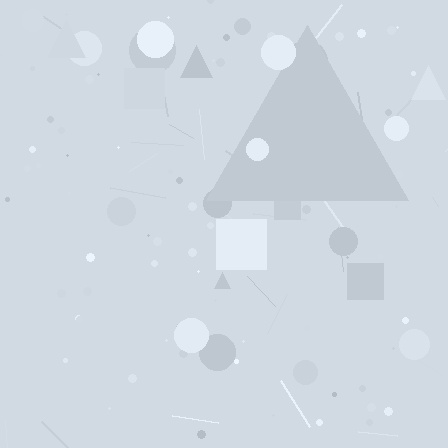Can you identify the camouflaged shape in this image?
The camouflaged shape is a triangle.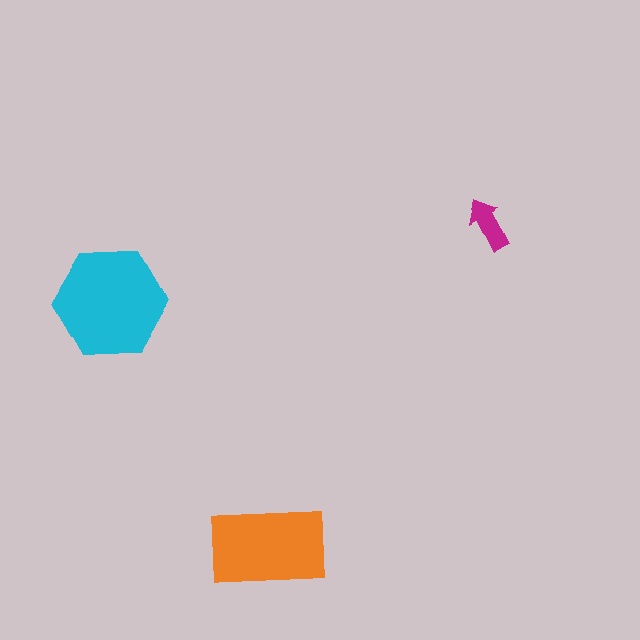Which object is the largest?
The cyan hexagon.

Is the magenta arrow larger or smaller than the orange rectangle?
Smaller.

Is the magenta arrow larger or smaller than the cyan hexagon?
Smaller.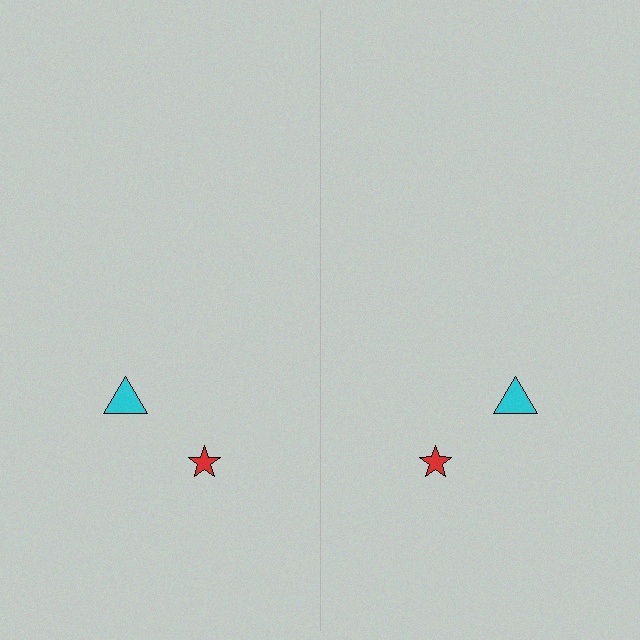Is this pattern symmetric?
Yes, this pattern has bilateral (reflection) symmetry.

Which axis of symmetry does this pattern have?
The pattern has a vertical axis of symmetry running through the center of the image.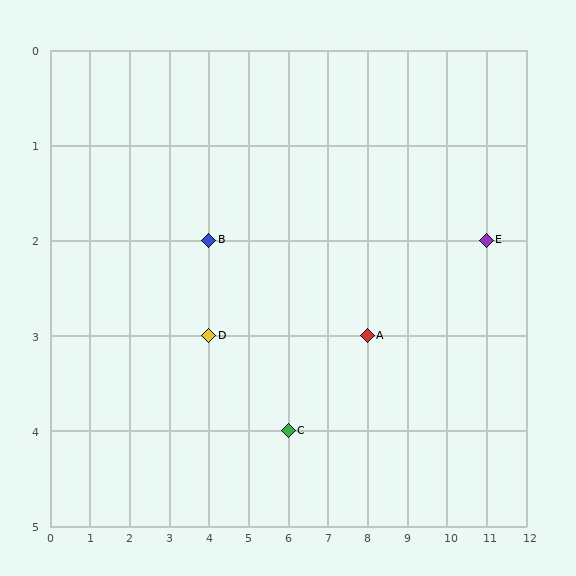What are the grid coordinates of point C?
Point C is at grid coordinates (6, 4).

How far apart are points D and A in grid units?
Points D and A are 4 columns apart.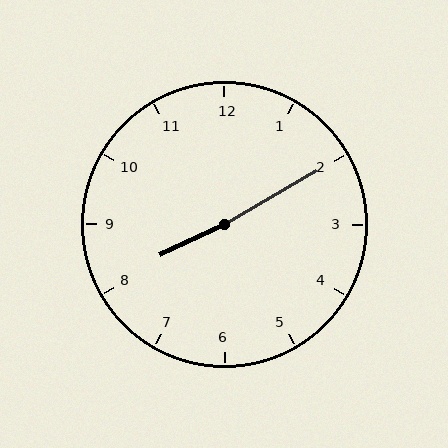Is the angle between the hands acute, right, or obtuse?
It is obtuse.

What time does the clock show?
8:10.